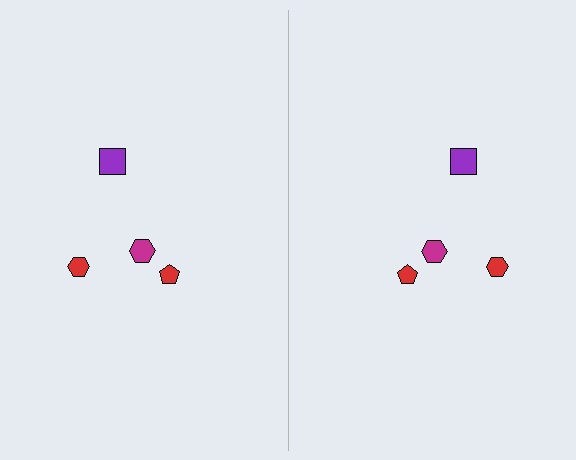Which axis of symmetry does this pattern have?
The pattern has a vertical axis of symmetry running through the center of the image.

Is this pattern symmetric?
Yes, this pattern has bilateral (reflection) symmetry.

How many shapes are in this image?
There are 8 shapes in this image.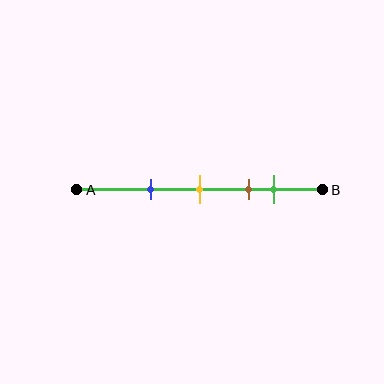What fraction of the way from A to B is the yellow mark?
The yellow mark is approximately 50% (0.5) of the way from A to B.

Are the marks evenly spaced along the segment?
No, the marks are not evenly spaced.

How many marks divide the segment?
There are 4 marks dividing the segment.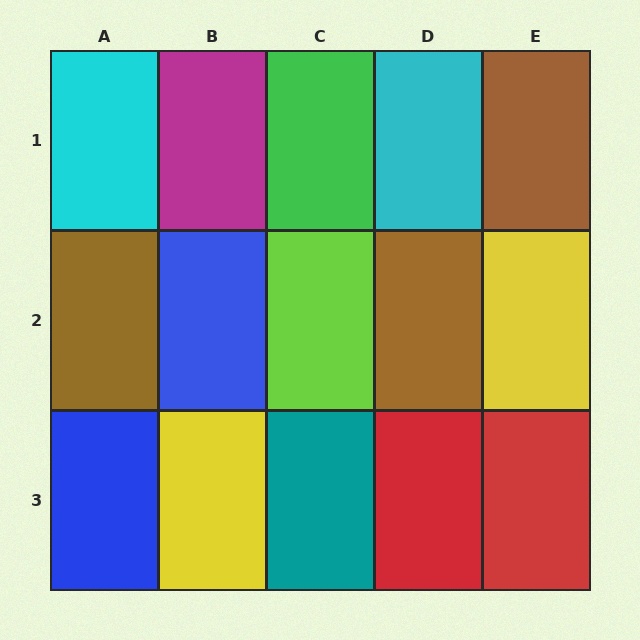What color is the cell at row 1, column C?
Green.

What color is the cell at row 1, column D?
Cyan.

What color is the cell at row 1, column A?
Cyan.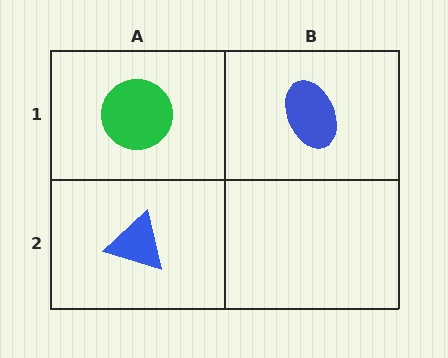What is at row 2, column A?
A blue triangle.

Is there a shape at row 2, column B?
No, that cell is empty.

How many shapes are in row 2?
1 shape.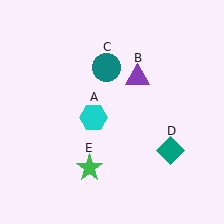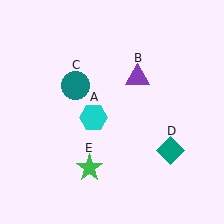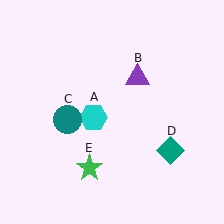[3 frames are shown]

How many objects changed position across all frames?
1 object changed position: teal circle (object C).